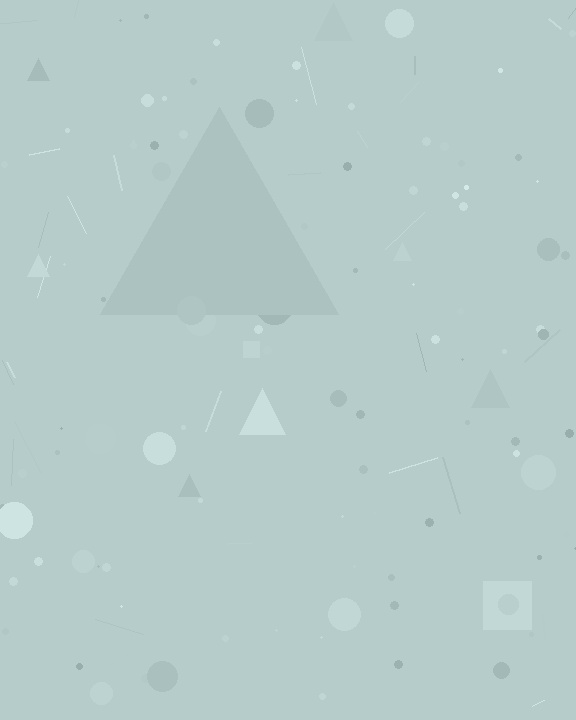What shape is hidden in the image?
A triangle is hidden in the image.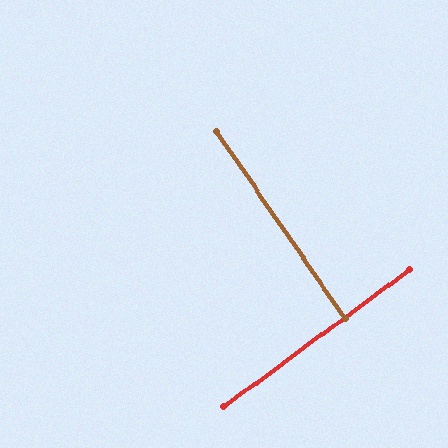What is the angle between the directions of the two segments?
Approximately 88 degrees.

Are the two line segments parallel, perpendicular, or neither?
Perpendicular — they meet at approximately 88°.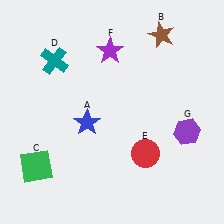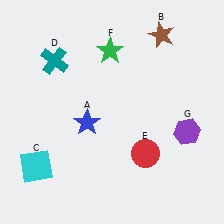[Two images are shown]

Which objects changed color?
C changed from green to cyan. F changed from purple to green.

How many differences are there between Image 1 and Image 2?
There are 2 differences between the two images.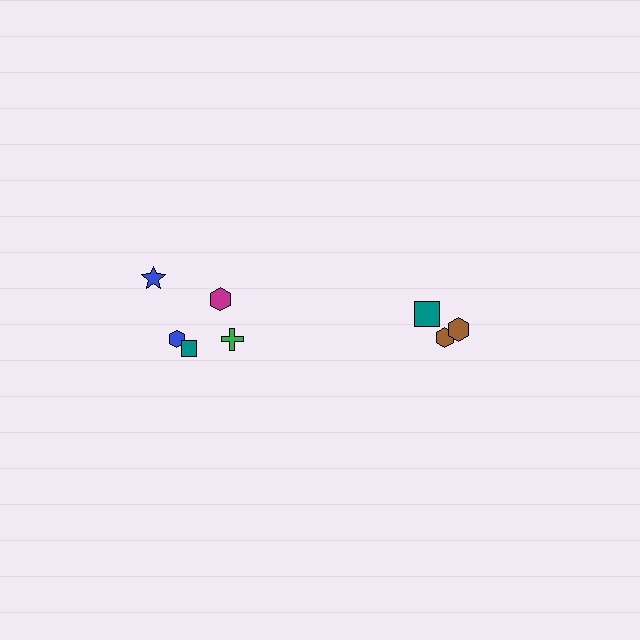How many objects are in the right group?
There are 3 objects.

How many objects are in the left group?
There are 5 objects.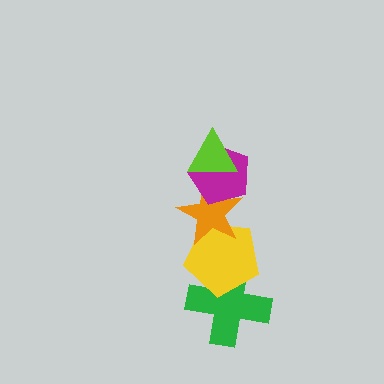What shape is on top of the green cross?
The yellow pentagon is on top of the green cross.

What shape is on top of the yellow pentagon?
The orange star is on top of the yellow pentagon.